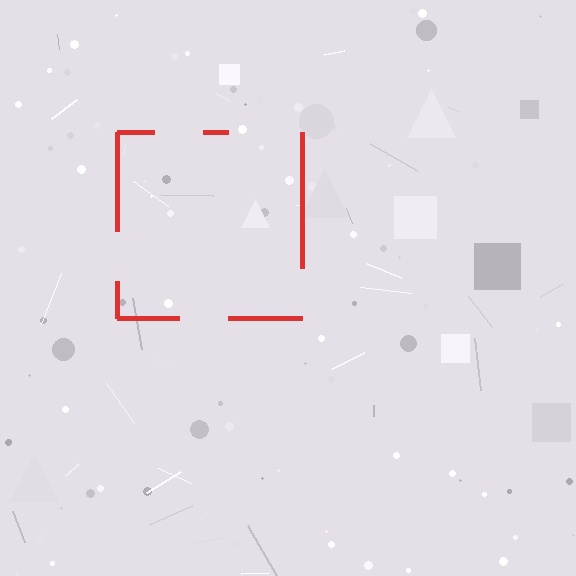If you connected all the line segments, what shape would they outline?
They would outline a square.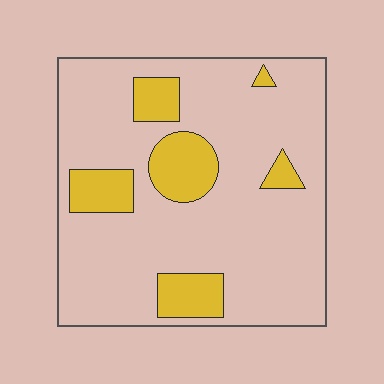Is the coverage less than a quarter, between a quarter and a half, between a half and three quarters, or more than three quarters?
Less than a quarter.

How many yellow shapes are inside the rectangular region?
6.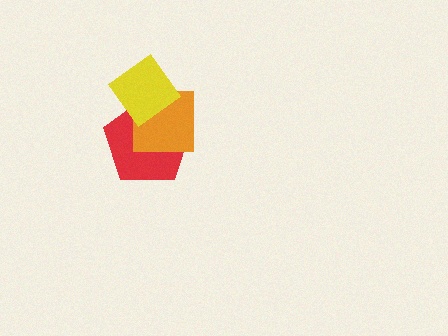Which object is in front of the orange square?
The yellow diamond is in front of the orange square.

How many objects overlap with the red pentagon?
2 objects overlap with the red pentagon.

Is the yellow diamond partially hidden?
No, no other shape covers it.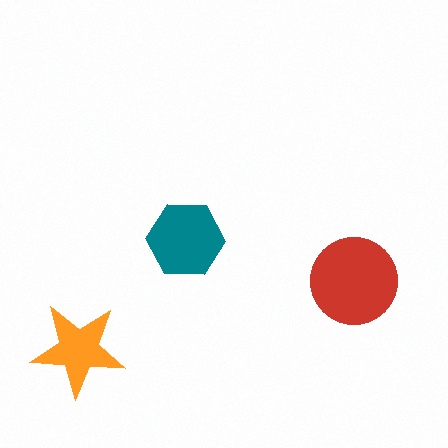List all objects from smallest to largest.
The orange star, the teal hexagon, the red circle.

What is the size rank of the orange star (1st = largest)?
3rd.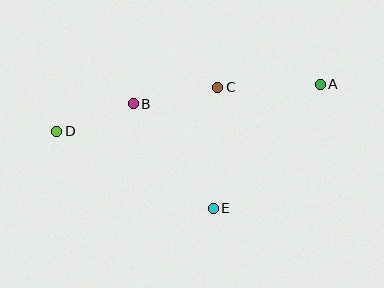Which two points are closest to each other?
Points B and D are closest to each other.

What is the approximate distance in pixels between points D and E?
The distance between D and E is approximately 174 pixels.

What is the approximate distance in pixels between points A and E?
The distance between A and E is approximately 164 pixels.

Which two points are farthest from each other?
Points A and D are farthest from each other.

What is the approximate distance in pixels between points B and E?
The distance between B and E is approximately 132 pixels.